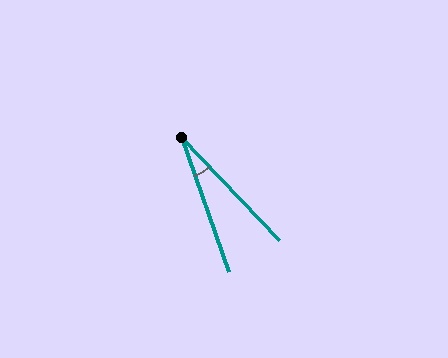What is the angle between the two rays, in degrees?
Approximately 24 degrees.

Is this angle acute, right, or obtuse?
It is acute.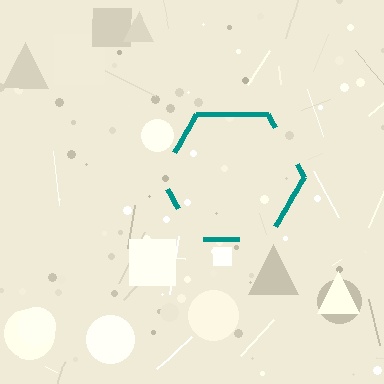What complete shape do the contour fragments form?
The contour fragments form a hexagon.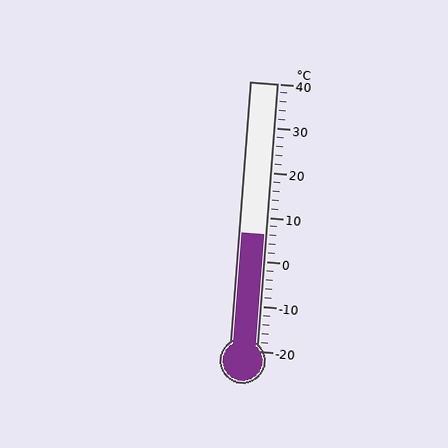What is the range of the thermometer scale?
The thermometer scale ranges from -20°C to 40°C.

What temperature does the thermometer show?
The thermometer shows approximately 6°C.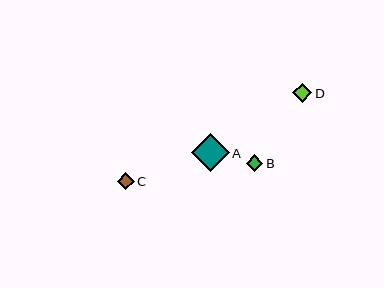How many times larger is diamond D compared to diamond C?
Diamond D is approximately 1.1 times the size of diamond C.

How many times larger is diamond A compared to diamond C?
Diamond A is approximately 2.2 times the size of diamond C.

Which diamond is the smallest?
Diamond C is the smallest with a size of approximately 17 pixels.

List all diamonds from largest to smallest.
From largest to smallest: A, D, B, C.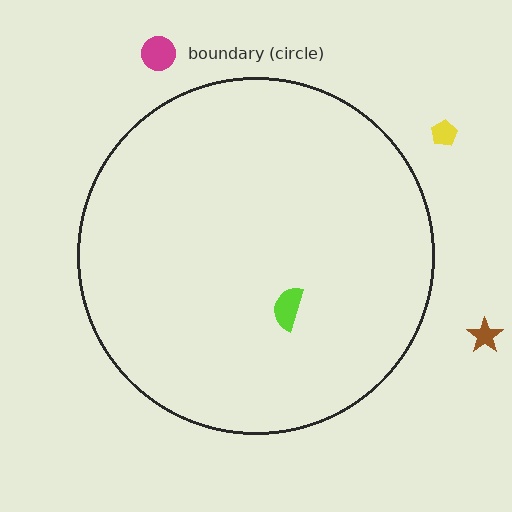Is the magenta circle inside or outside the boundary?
Outside.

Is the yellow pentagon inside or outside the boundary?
Outside.